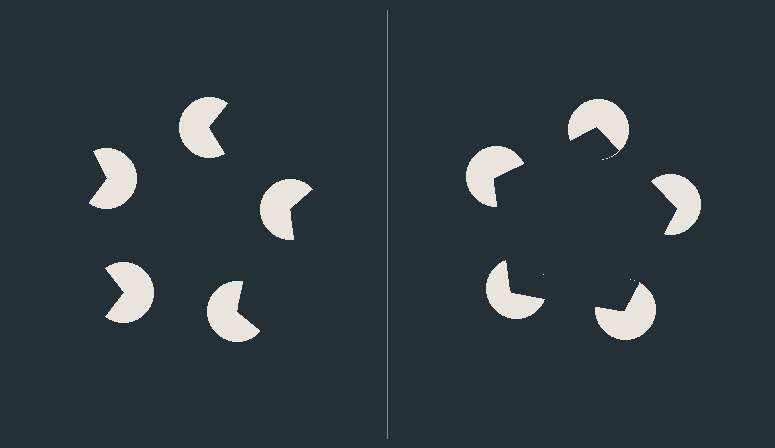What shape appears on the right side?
An illusory pentagon.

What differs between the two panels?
The pac-man discs are positioned identically on both sides; only the wedge orientations differ. On the right they align to a pentagon; on the left they are misaligned.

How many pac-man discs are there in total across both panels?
10 — 5 on each side.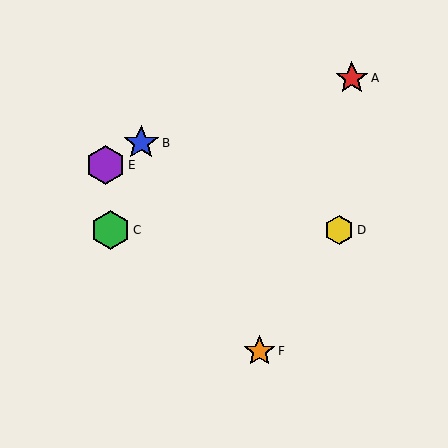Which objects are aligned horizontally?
Objects C, D are aligned horizontally.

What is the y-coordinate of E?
Object E is at y≈165.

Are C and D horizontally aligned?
Yes, both are at y≈230.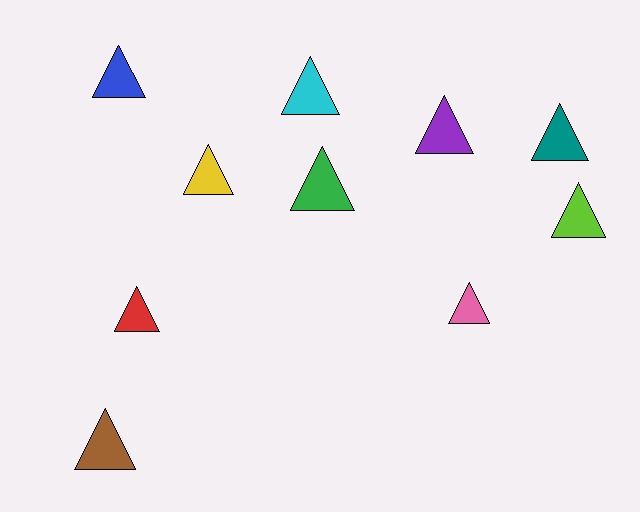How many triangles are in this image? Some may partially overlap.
There are 10 triangles.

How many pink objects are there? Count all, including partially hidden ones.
There is 1 pink object.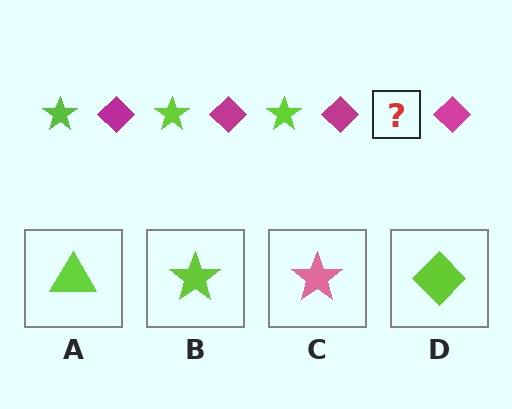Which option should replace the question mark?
Option B.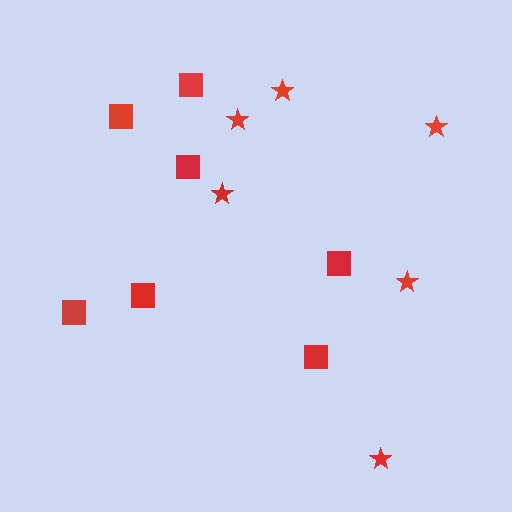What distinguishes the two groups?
There are 2 groups: one group of squares (7) and one group of stars (6).